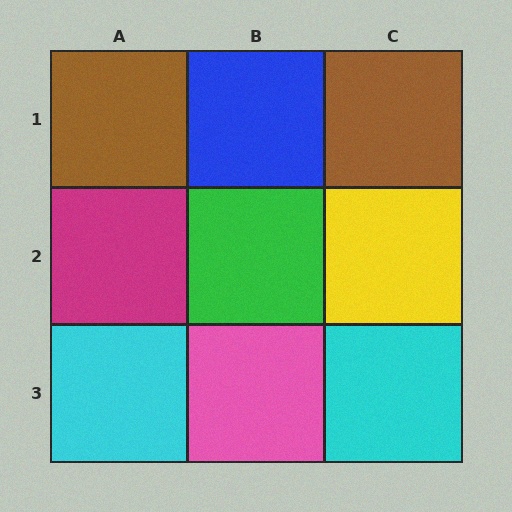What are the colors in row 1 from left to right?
Brown, blue, brown.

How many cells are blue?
1 cell is blue.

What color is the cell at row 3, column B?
Pink.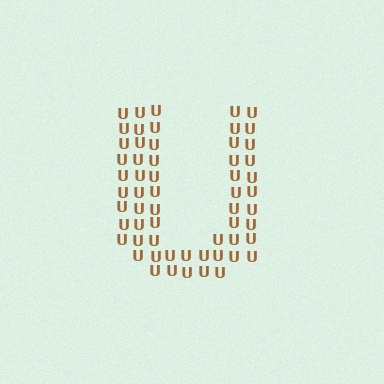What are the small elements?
The small elements are letter U's.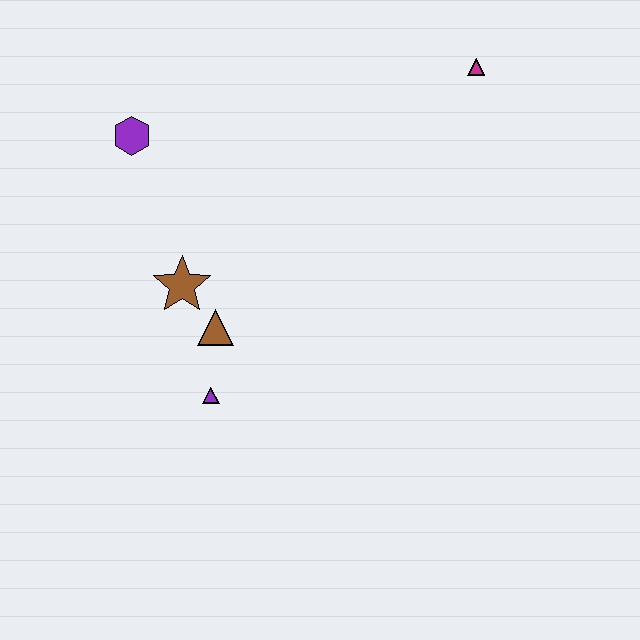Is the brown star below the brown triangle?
No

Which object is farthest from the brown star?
The magenta triangle is farthest from the brown star.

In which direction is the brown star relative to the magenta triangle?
The brown star is to the left of the magenta triangle.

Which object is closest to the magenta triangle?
The purple hexagon is closest to the magenta triangle.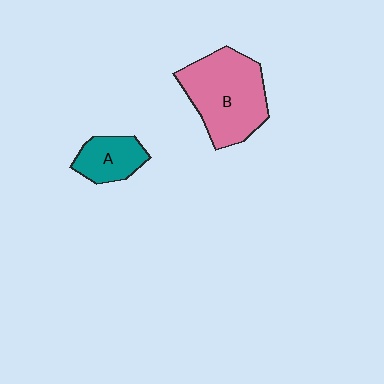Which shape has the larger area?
Shape B (pink).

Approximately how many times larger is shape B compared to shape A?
Approximately 2.3 times.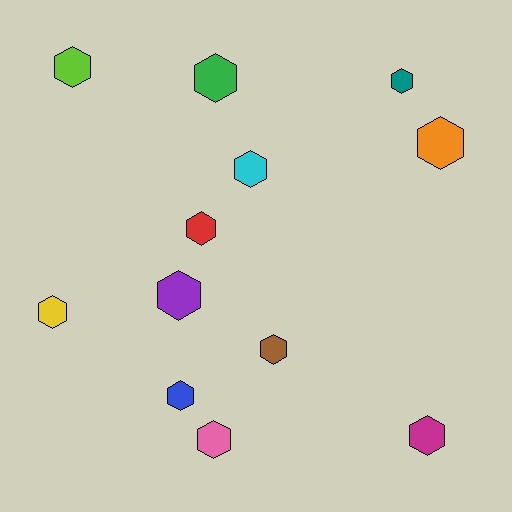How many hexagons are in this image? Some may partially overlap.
There are 12 hexagons.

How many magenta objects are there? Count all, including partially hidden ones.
There is 1 magenta object.